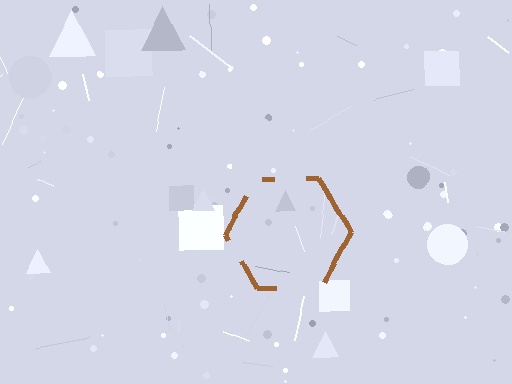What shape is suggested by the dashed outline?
The dashed outline suggests a hexagon.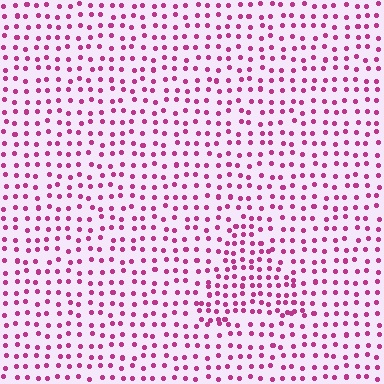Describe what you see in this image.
The image contains small magenta elements arranged at two different densities. A triangle-shaped region is visible where the elements are more densely packed than the surrounding area.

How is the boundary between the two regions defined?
The boundary is defined by a change in element density (approximately 1.6x ratio). All elements are the same color, size, and shape.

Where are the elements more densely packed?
The elements are more densely packed inside the triangle boundary.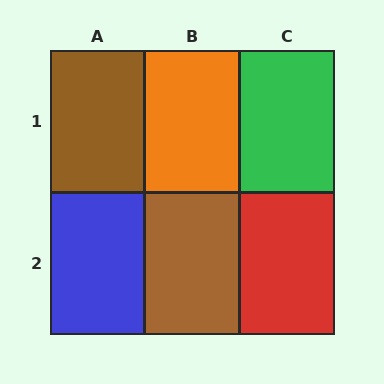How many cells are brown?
2 cells are brown.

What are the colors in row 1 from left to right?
Brown, orange, green.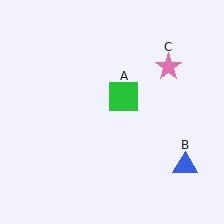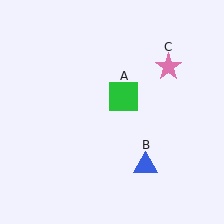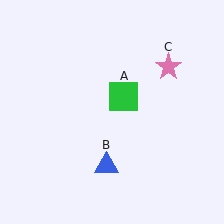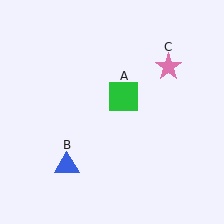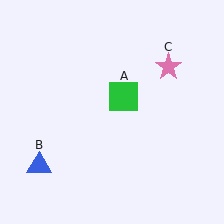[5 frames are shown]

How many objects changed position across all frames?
1 object changed position: blue triangle (object B).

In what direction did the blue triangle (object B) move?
The blue triangle (object B) moved left.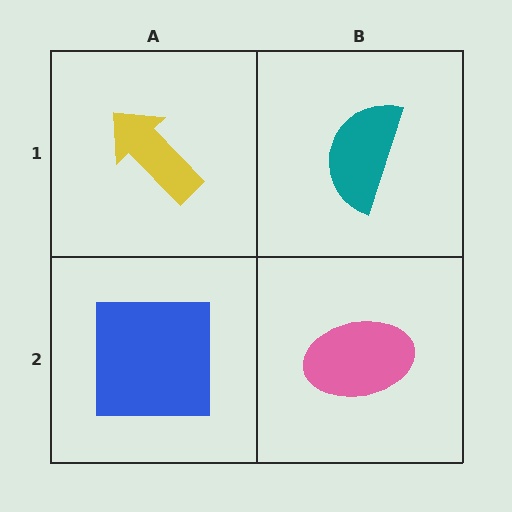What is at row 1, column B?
A teal semicircle.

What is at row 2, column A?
A blue square.